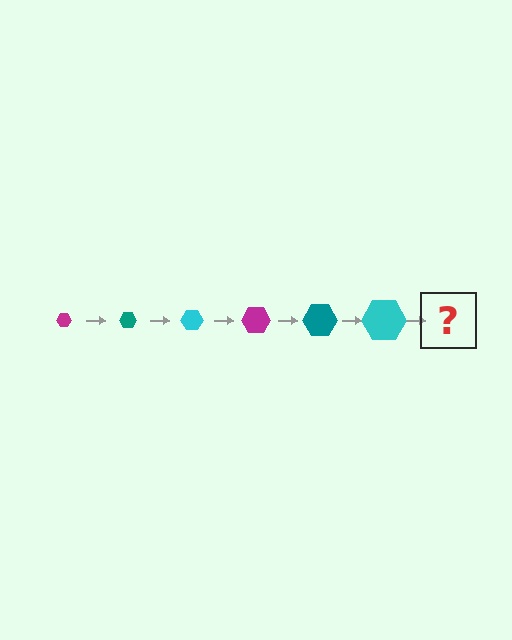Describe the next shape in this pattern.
It should be a magenta hexagon, larger than the previous one.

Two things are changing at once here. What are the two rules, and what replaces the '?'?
The two rules are that the hexagon grows larger each step and the color cycles through magenta, teal, and cyan. The '?' should be a magenta hexagon, larger than the previous one.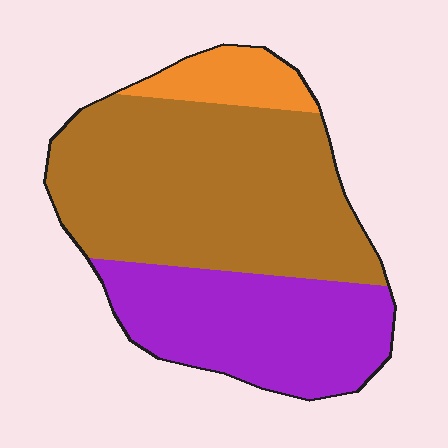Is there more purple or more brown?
Brown.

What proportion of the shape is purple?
Purple takes up about one third (1/3) of the shape.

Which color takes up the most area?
Brown, at roughly 55%.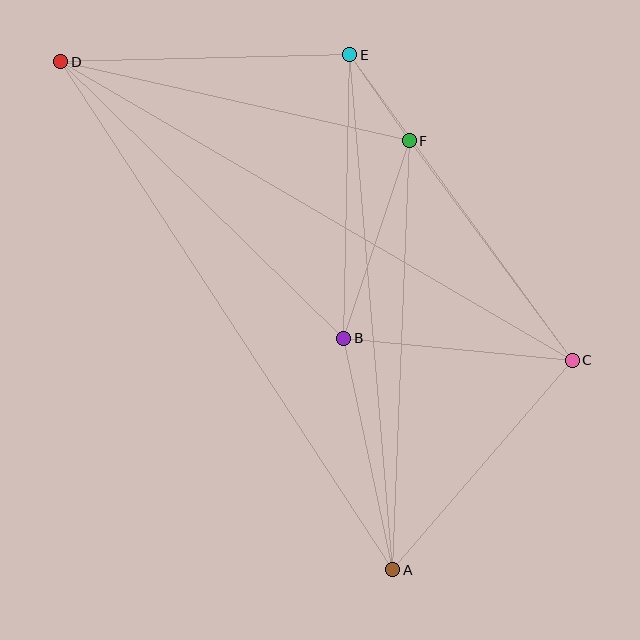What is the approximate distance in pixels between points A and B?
The distance between A and B is approximately 237 pixels.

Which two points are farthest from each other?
Points A and D are farthest from each other.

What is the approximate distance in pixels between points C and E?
The distance between C and E is approximately 378 pixels.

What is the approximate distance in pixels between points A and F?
The distance between A and F is approximately 430 pixels.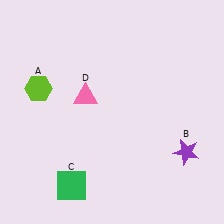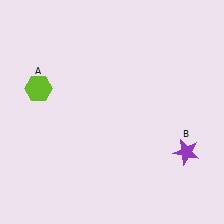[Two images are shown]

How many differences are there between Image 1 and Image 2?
There are 2 differences between the two images.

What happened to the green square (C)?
The green square (C) was removed in Image 2. It was in the bottom-left area of Image 1.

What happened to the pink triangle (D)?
The pink triangle (D) was removed in Image 2. It was in the top-left area of Image 1.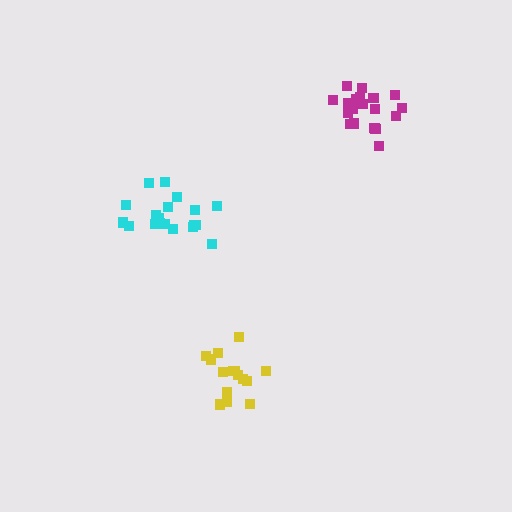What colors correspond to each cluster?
The clusters are colored: magenta, cyan, yellow.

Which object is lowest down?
The yellow cluster is bottommost.